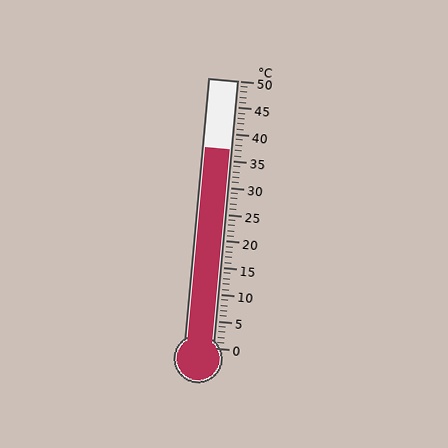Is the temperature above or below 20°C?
The temperature is above 20°C.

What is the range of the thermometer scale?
The thermometer scale ranges from 0°C to 50°C.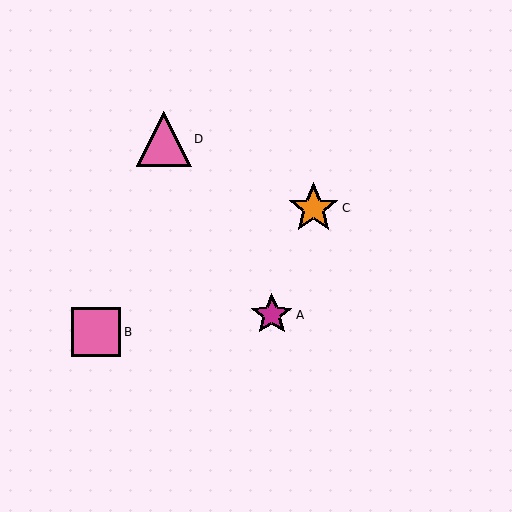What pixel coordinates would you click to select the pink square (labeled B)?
Click at (96, 332) to select the pink square B.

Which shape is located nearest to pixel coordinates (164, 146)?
The pink triangle (labeled D) at (164, 139) is nearest to that location.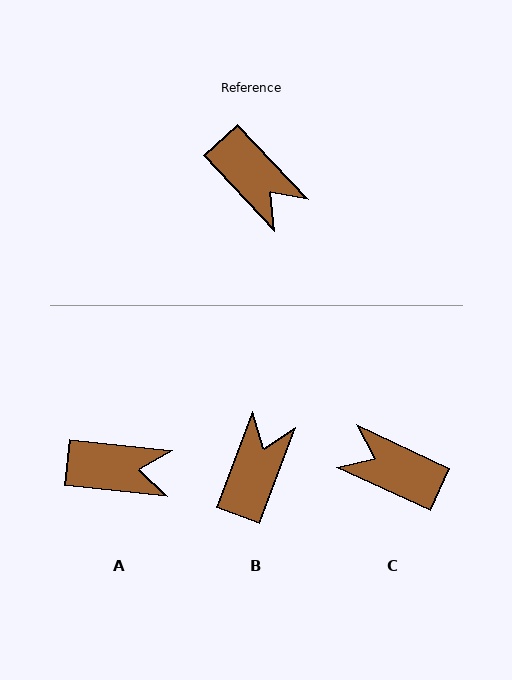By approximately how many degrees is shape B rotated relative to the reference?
Approximately 116 degrees counter-clockwise.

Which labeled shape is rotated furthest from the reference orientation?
C, about 158 degrees away.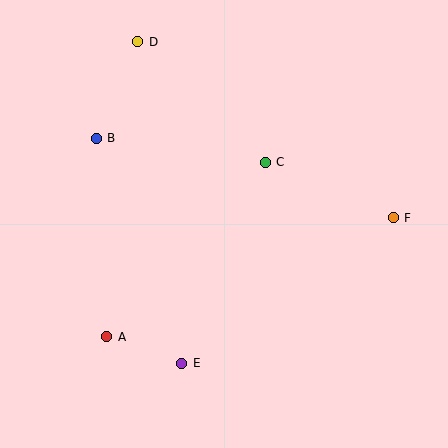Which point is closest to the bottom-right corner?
Point F is closest to the bottom-right corner.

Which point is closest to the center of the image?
Point C at (265, 162) is closest to the center.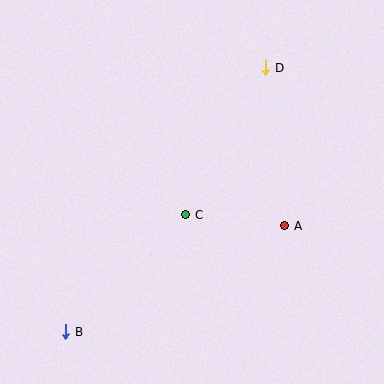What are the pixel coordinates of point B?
Point B is at (66, 332).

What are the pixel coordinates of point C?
Point C is at (186, 215).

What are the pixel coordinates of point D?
Point D is at (266, 68).